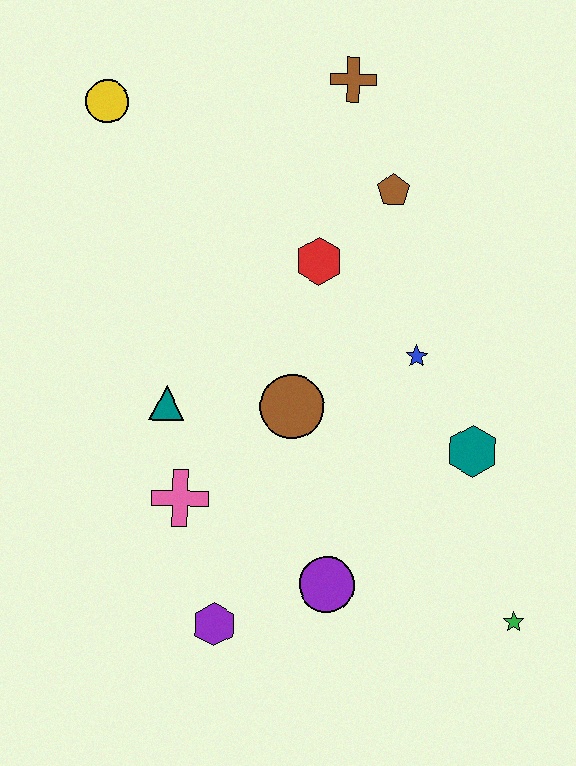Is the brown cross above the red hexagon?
Yes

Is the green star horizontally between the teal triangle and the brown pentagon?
No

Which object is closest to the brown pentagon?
The red hexagon is closest to the brown pentagon.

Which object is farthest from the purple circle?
The yellow circle is farthest from the purple circle.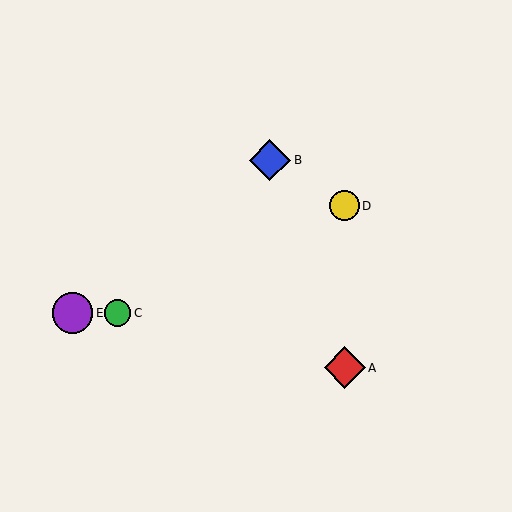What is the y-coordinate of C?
Object C is at y≈313.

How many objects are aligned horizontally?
2 objects (C, E) are aligned horizontally.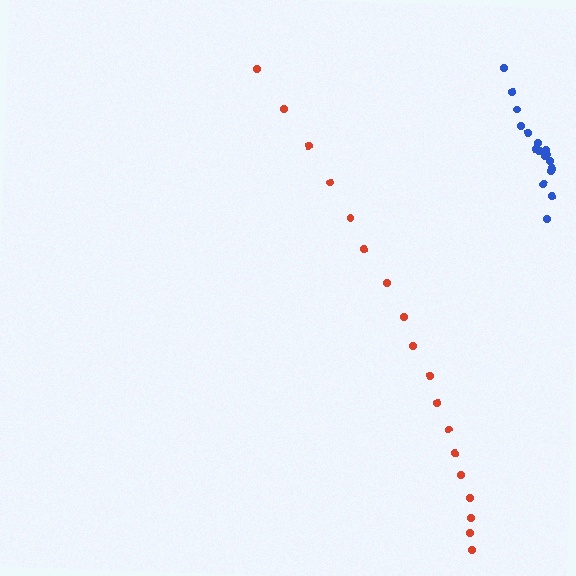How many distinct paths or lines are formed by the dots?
There are 2 distinct paths.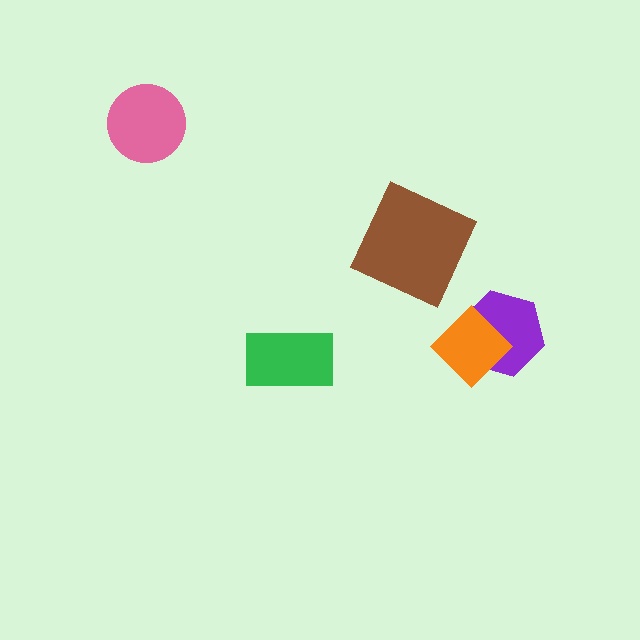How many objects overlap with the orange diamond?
1 object overlaps with the orange diamond.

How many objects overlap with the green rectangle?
0 objects overlap with the green rectangle.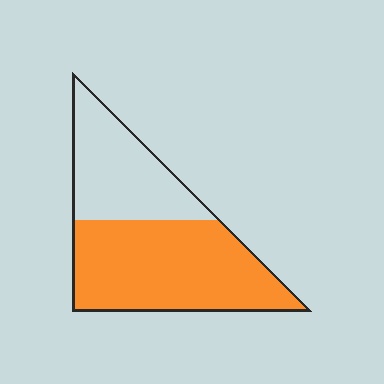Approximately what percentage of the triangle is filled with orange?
Approximately 60%.